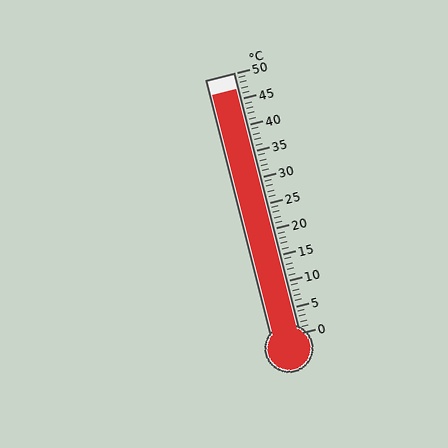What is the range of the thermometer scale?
The thermometer scale ranges from 0°C to 50°C.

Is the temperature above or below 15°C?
The temperature is above 15°C.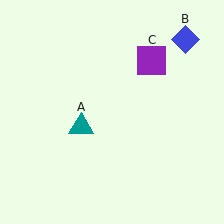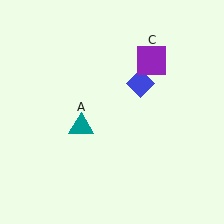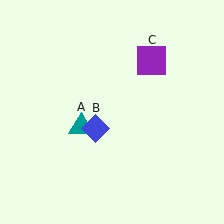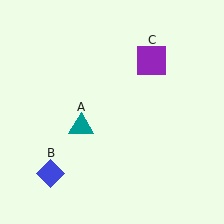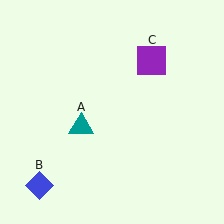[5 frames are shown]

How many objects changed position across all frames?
1 object changed position: blue diamond (object B).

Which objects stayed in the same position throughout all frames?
Teal triangle (object A) and purple square (object C) remained stationary.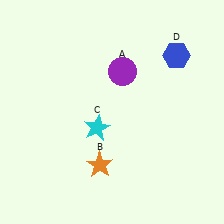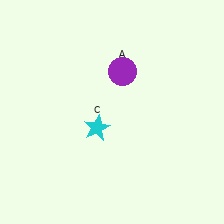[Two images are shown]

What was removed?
The blue hexagon (D), the orange star (B) were removed in Image 2.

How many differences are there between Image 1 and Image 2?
There are 2 differences between the two images.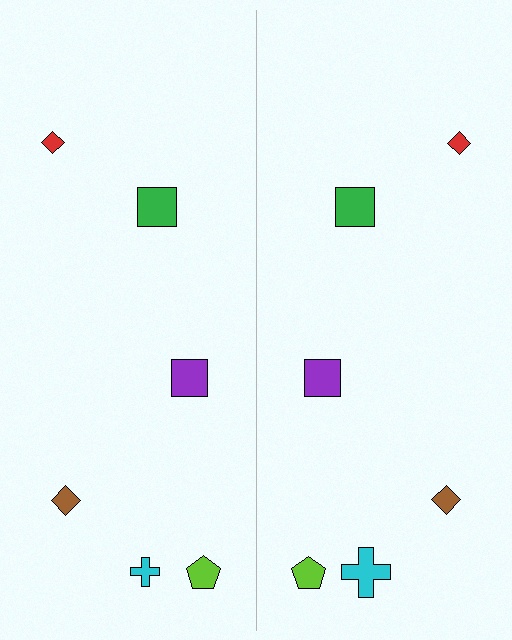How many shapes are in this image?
There are 12 shapes in this image.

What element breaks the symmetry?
The cyan cross on the right side has a different size than its mirror counterpart.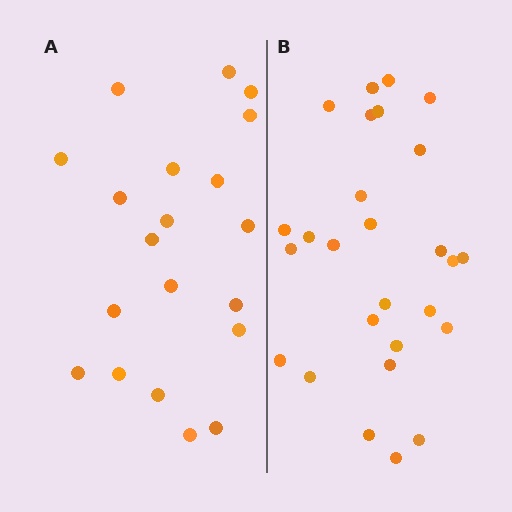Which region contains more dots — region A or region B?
Region B (the right region) has more dots.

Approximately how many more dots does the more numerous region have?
Region B has roughly 8 or so more dots than region A.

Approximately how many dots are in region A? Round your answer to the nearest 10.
About 20 dots.